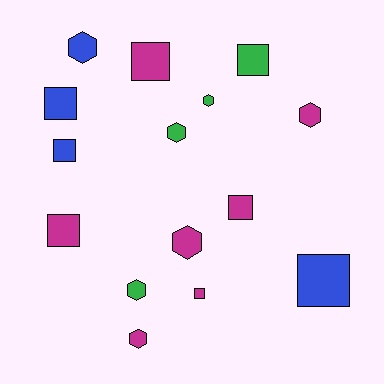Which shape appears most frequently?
Square, with 8 objects.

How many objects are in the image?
There are 15 objects.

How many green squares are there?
There is 1 green square.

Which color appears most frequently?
Magenta, with 7 objects.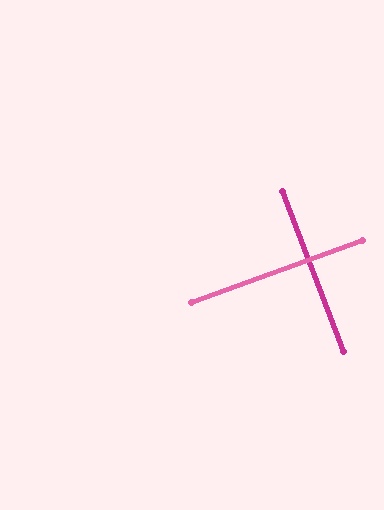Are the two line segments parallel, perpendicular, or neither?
Perpendicular — they meet at approximately 89°.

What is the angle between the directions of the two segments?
Approximately 89 degrees.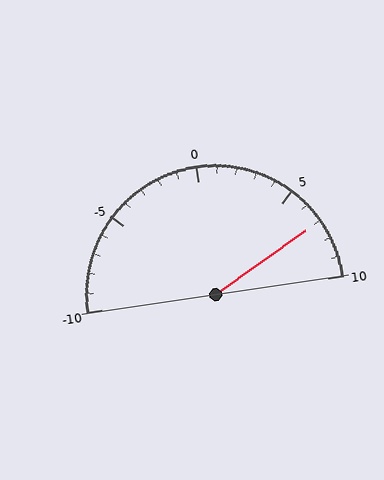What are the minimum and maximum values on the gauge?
The gauge ranges from -10 to 10.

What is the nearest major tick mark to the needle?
The nearest major tick mark is 5.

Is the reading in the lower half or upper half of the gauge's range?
The reading is in the upper half of the range (-10 to 10).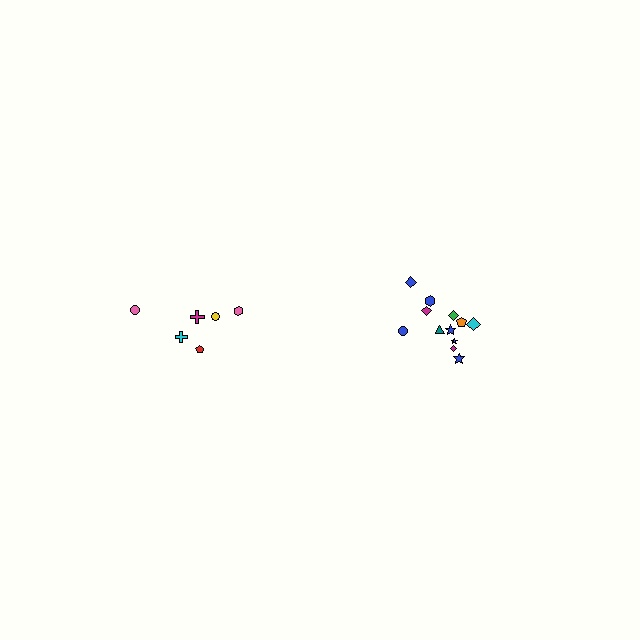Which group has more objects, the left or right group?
The right group.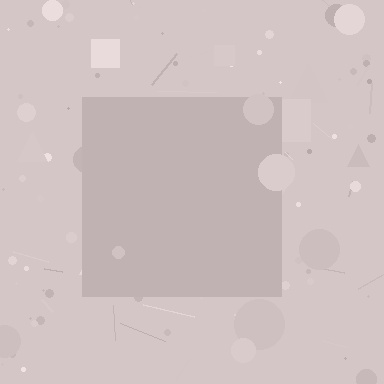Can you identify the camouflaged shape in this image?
The camouflaged shape is a square.